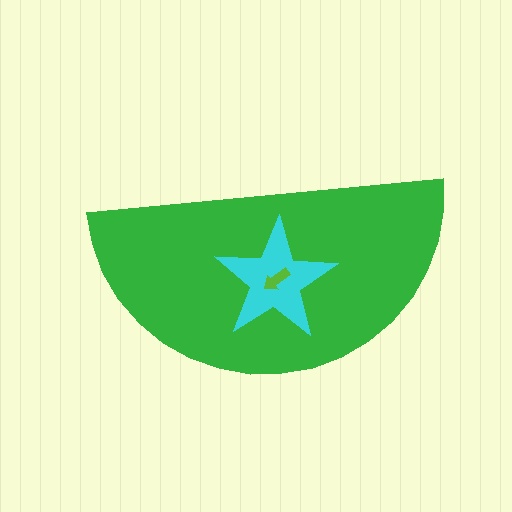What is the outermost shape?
The green semicircle.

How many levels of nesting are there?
3.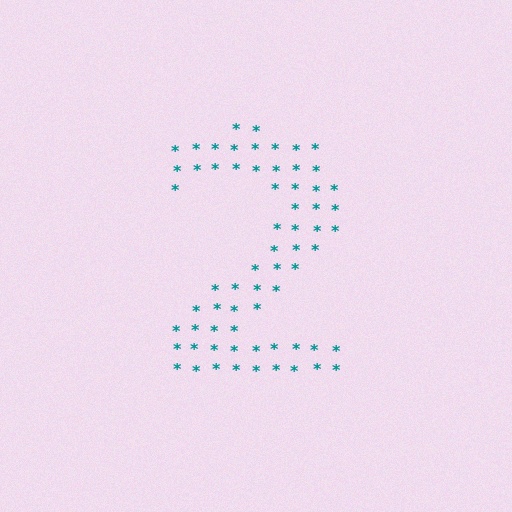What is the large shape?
The large shape is the digit 2.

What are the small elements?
The small elements are asterisks.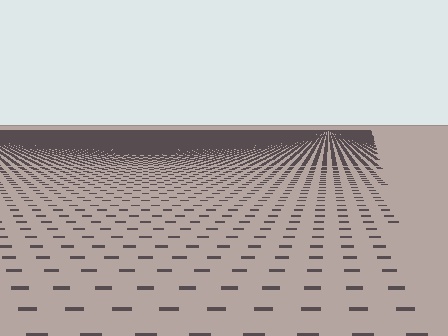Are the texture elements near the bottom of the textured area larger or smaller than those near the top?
Larger. Near the bottom, elements are closer to the viewer and appear at a bigger on-screen size.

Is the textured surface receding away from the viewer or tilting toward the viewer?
The surface is receding away from the viewer. Texture elements get smaller and denser toward the top.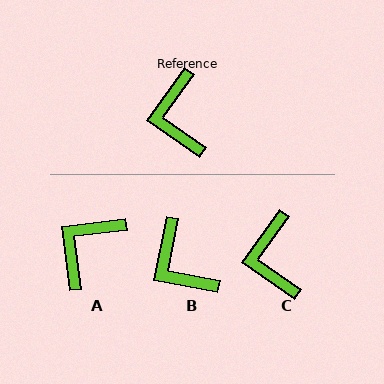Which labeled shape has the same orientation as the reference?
C.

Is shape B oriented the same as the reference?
No, it is off by about 25 degrees.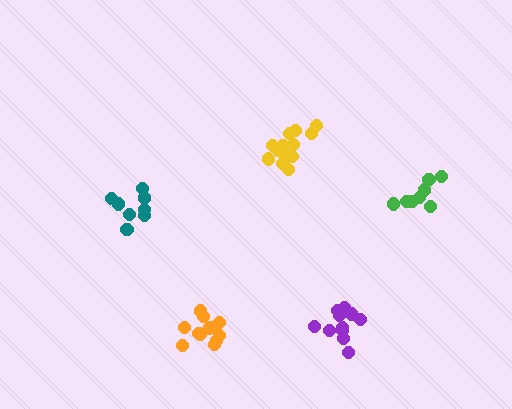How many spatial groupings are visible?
There are 5 spatial groupings.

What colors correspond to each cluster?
The clusters are colored: yellow, orange, teal, green, purple.